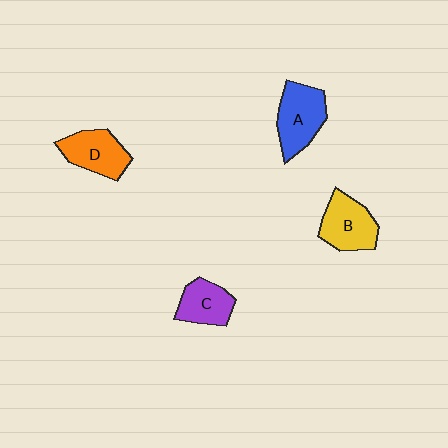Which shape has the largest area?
Shape A (blue).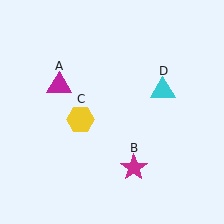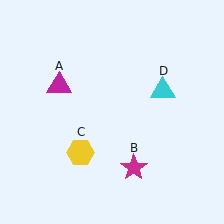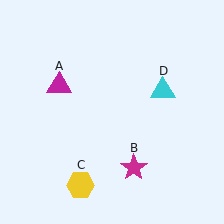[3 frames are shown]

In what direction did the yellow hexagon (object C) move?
The yellow hexagon (object C) moved down.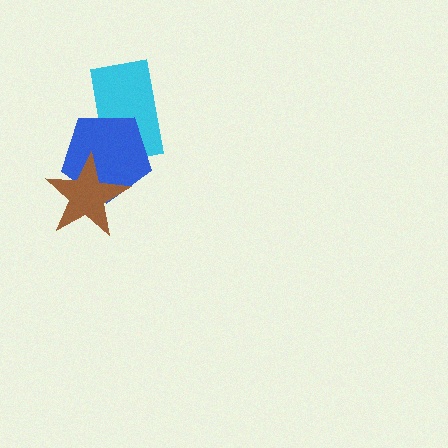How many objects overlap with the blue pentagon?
2 objects overlap with the blue pentagon.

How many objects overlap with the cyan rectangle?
1 object overlaps with the cyan rectangle.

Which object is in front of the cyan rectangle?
The blue pentagon is in front of the cyan rectangle.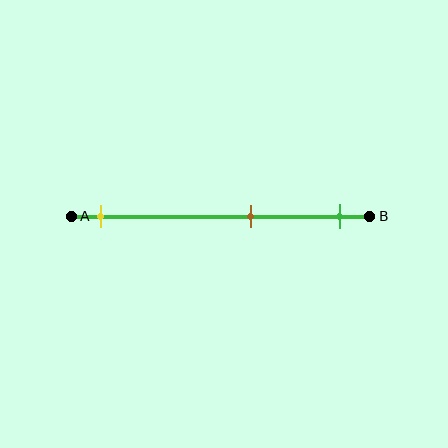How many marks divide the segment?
There are 3 marks dividing the segment.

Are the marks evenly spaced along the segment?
No, the marks are not evenly spaced.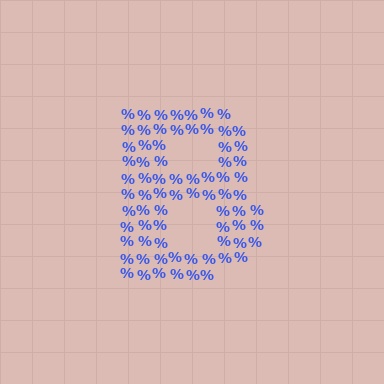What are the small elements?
The small elements are percent signs.